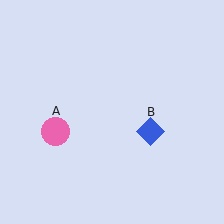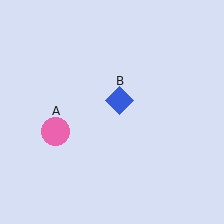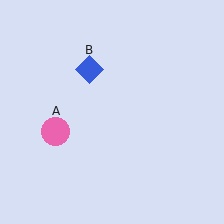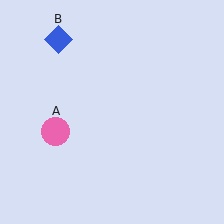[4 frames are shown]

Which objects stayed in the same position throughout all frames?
Pink circle (object A) remained stationary.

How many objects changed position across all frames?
1 object changed position: blue diamond (object B).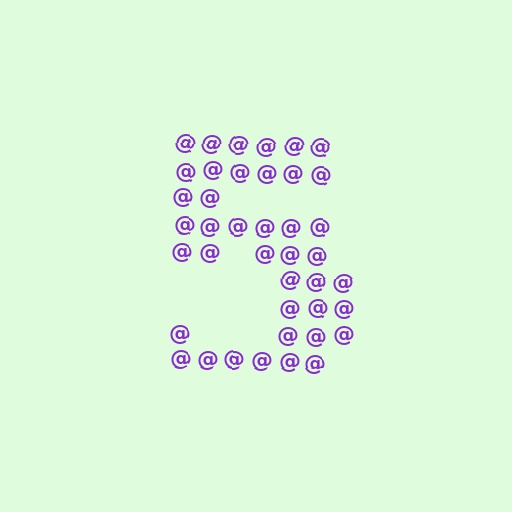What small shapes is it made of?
It is made of small at signs.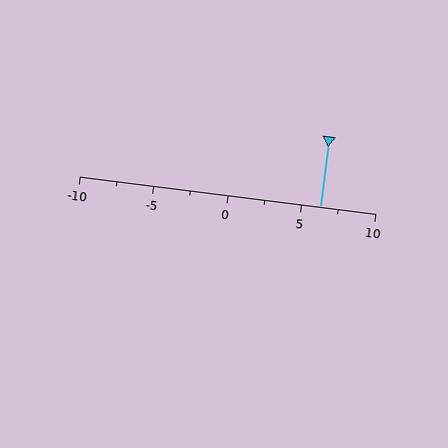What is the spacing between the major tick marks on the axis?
The major ticks are spaced 5 apart.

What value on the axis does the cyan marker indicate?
The marker indicates approximately 6.2.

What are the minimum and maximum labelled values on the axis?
The axis runs from -10 to 10.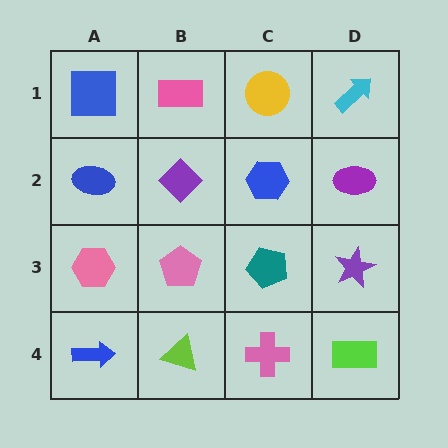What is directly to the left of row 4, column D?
A pink cross.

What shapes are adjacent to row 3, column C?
A blue hexagon (row 2, column C), a pink cross (row 4, column C), a pink pentagon (row 3, column B), a purple star (row 3, column D).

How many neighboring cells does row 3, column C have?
4.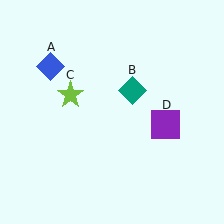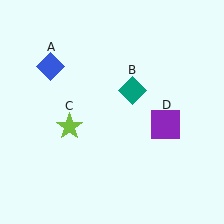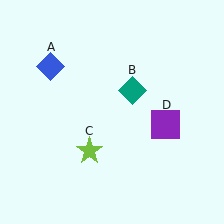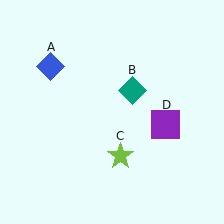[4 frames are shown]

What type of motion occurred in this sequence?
The lime star (object C) rotated counterclockwise around the center of the scene.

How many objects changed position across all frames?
1 object changed position: lime star (object C).